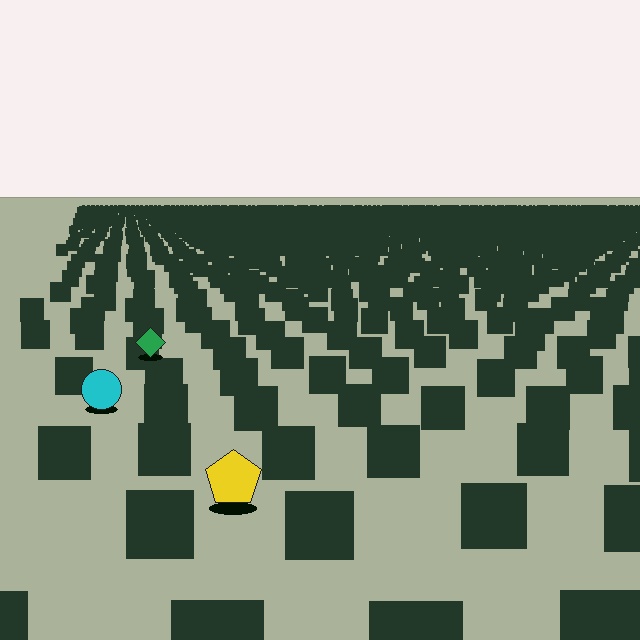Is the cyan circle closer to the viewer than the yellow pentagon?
No. The yellow pentagon is closer — you can tell from the texture gradient: the ground texture is coarser near it.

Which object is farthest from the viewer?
The green diamond is farthest from the viewer. It appears smaller and the ground texture around it is denser.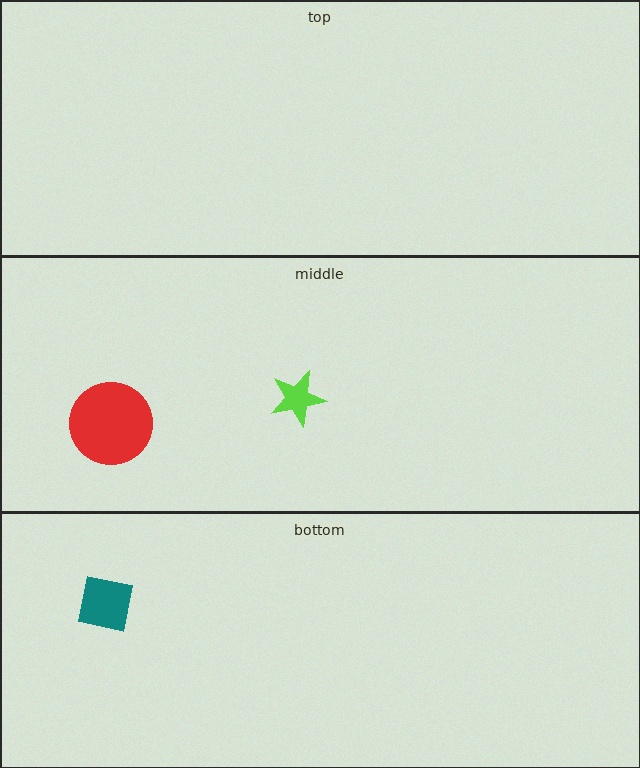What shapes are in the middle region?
The red circle, the lime star.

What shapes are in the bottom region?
The teal square.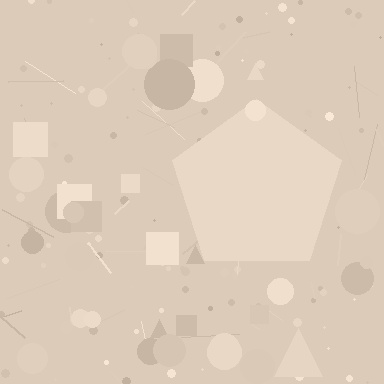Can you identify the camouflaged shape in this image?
The camouflaged shape is a pentagon.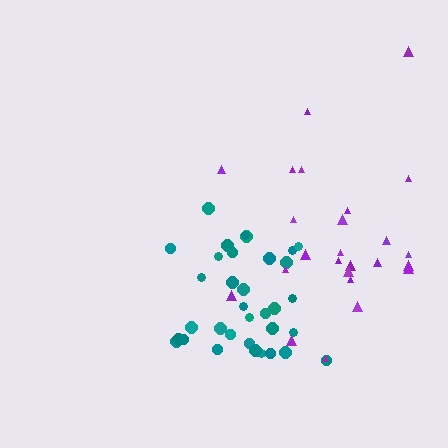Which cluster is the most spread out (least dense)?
Purple.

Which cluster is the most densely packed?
Teal.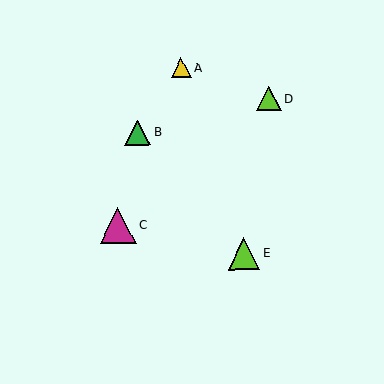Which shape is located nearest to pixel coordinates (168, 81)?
The yellow triangle (labeled A) at (181, 68) is nearest to that location.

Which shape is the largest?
The magenta triangle (labeled C) is the largest.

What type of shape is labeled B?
Shape B is a green triangle.